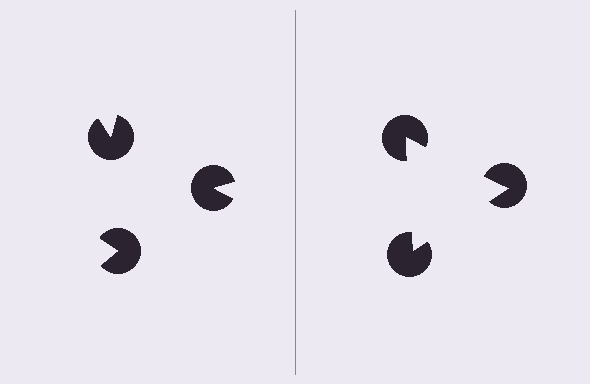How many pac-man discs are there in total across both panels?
6 — 3 on each side.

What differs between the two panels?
The pac-man discs are positioned identically on both sides; only the wedge orientations differ. On the right they align to a triangle; on the left they are misaligned.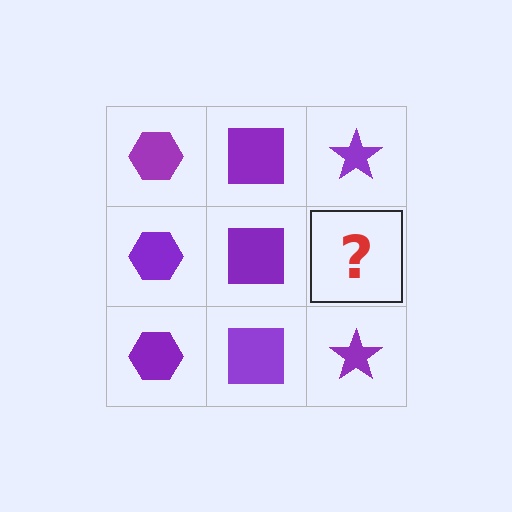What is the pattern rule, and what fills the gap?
The rule is that each column has a consistent shape. The gap should be filled with a purple star.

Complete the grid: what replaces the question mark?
The question mark should be replaced with a purple star.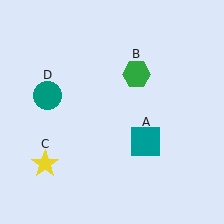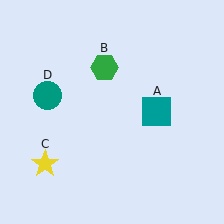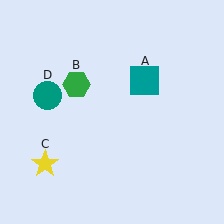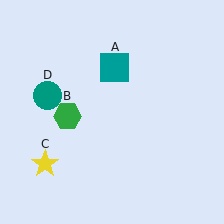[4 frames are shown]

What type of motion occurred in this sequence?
The teal square (object A), green hexagon (object B) rotated counterclockwise around the center of the scene.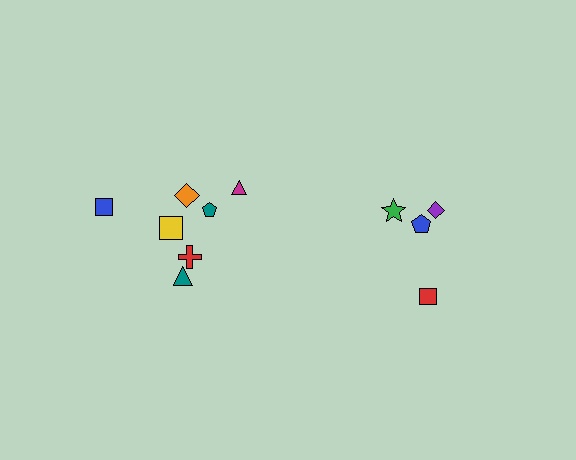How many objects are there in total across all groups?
There are 11 objects.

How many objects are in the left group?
There are 7 objects.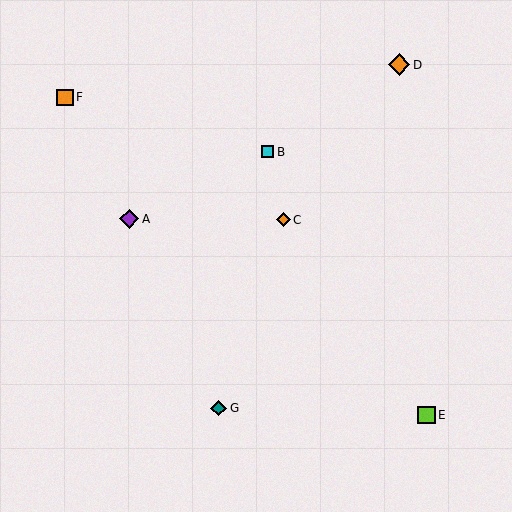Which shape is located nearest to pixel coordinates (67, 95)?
The orange square (labeled F) at (65, 97) is nearest to that location.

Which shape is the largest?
The orange diamond (labeled D) is the largest.